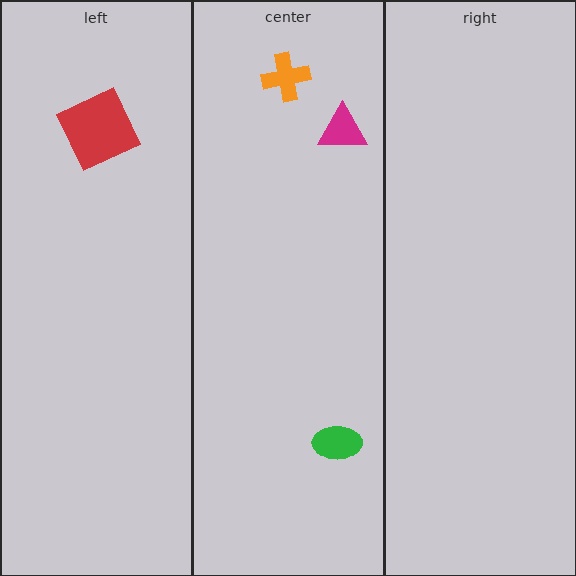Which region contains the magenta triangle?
The center region.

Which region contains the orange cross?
The center region.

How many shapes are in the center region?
3.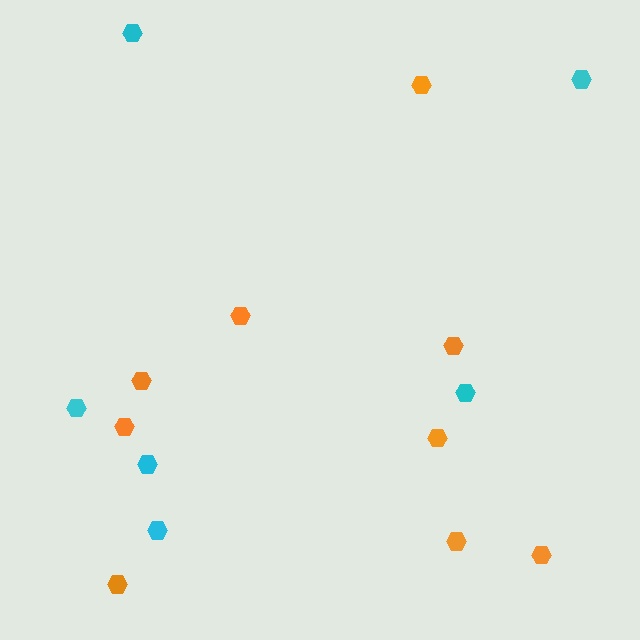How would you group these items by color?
There are 2 groups: one group of orange hexagons (9) and one group of cyan hexagons (6).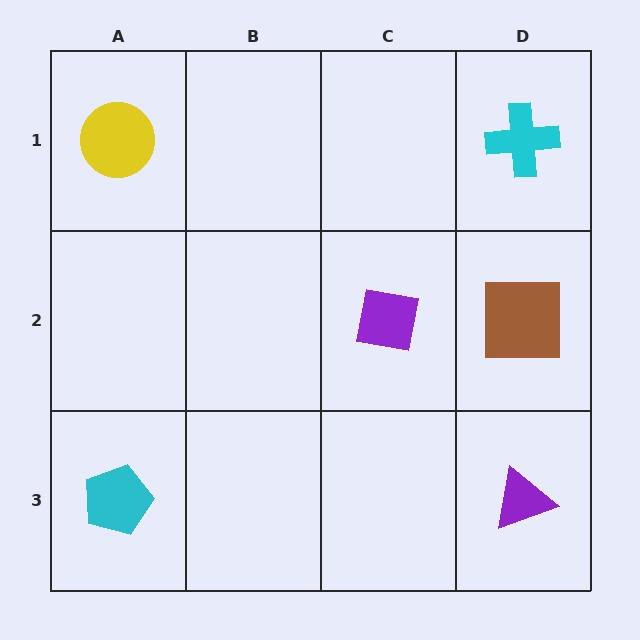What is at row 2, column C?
A purple square.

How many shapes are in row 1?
2 shapes.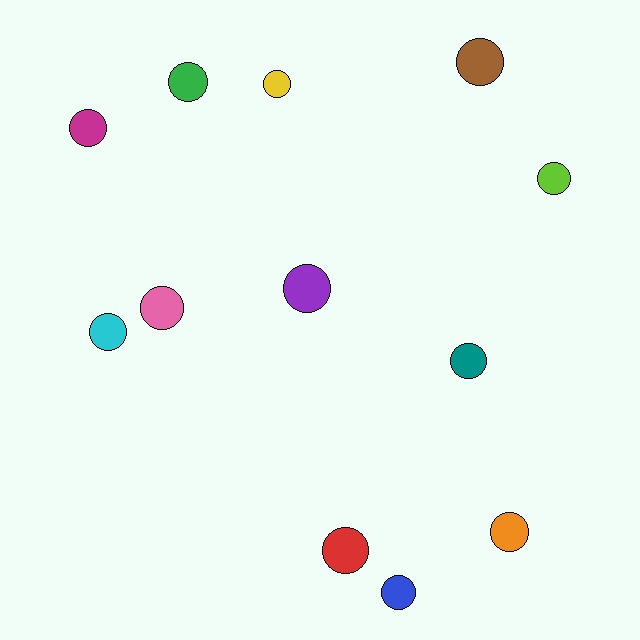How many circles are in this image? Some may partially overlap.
There are 12 circles.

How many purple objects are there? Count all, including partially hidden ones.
There is 1 purple object.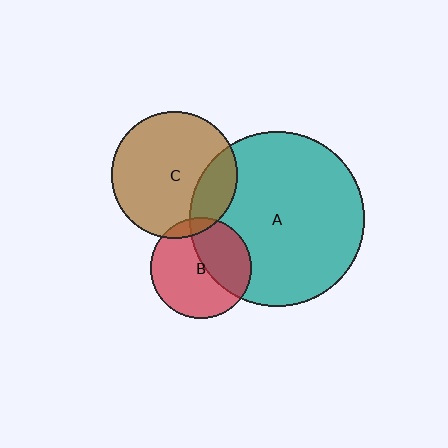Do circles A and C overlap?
Yes.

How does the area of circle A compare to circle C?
Approximately 1.9 times.